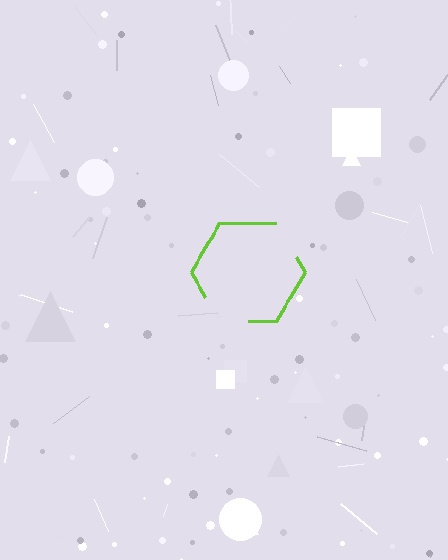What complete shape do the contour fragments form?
The contour fragments form a hexagon.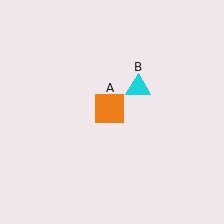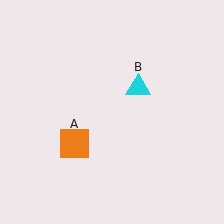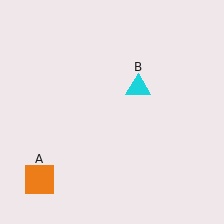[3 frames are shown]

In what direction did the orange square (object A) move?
The orange square (object A) moved down and to the left.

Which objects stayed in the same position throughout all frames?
Cyan triangle (object B) remained stationary.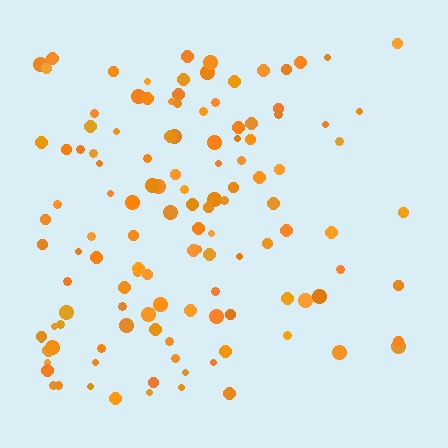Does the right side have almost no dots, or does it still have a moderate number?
Still a moderate number, just noticeably fewer than the left.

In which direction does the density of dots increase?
From right to left, with the left side densest.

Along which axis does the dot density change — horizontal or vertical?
Horizontal.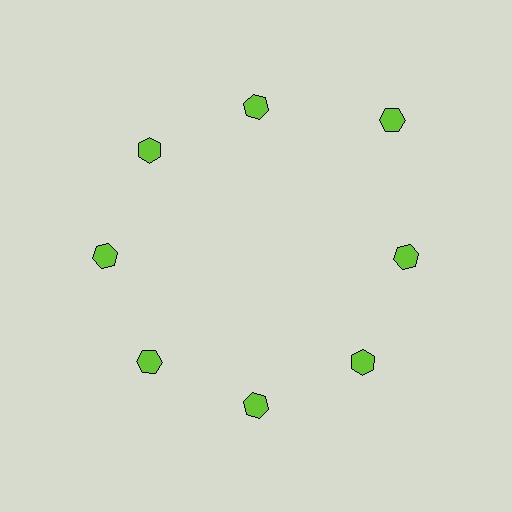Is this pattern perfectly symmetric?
No. The 8 lime hexagons are arranged in a ring, but one element near the 2 o'clock position is pushed outward from the center, breaking the 8-fold rotational symmetry.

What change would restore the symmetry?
The symmetry would be restored by moving it inward, back onto the ring so that all 8 hexagons sit at equal angles and equal distance from the center.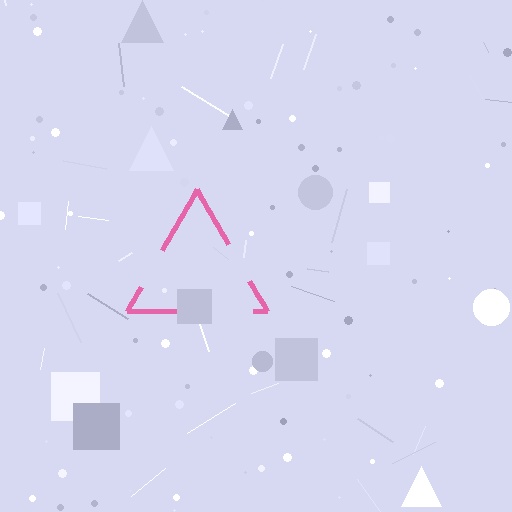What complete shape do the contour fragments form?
The contour fragments form a triangle.